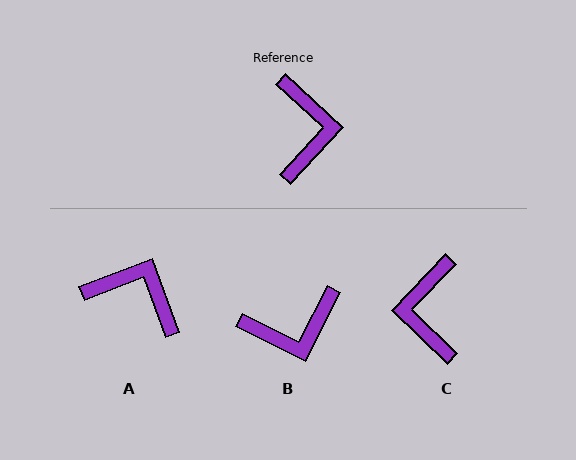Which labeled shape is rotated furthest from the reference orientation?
C, about 179 degrees away.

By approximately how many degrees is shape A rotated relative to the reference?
Approximately 63 degrees counter-clockwise.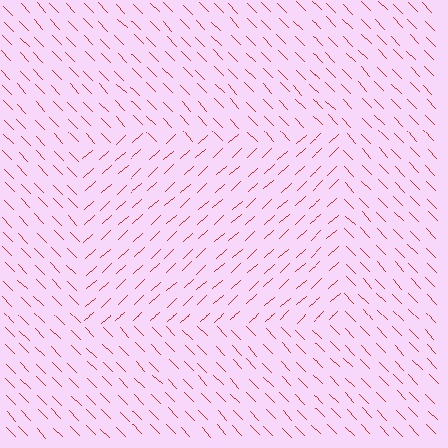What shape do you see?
I see a rectangle.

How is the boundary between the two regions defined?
The boundary is defined purely by a change in line orientation (approximately 88 degrees difference). All lines are the same color and thickness.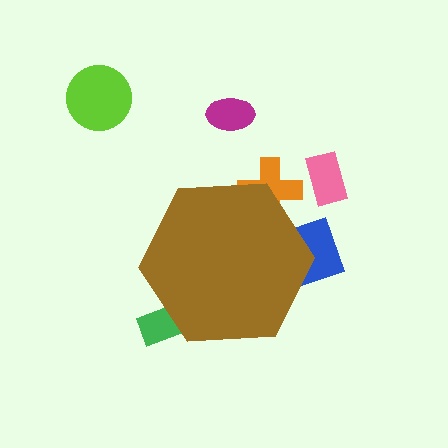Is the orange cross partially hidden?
Yes, the orange cross is partially hidden behind the brown hexagon.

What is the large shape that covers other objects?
A brown hexagon.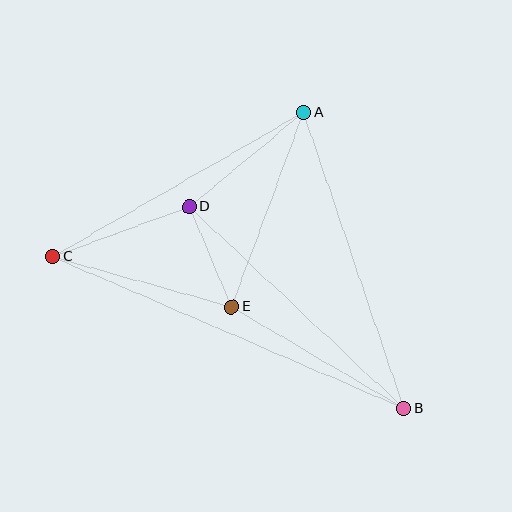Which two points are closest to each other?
Points D and E are closest to each other.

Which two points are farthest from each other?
Points B and C are farthest from each other.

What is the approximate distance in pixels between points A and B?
The distance between A and B is approximately 313 pixels.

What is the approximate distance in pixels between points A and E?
The distance between A and E is approximately 207 pixels.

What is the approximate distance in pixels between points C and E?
The distance between C and E is approximately 186 pixels.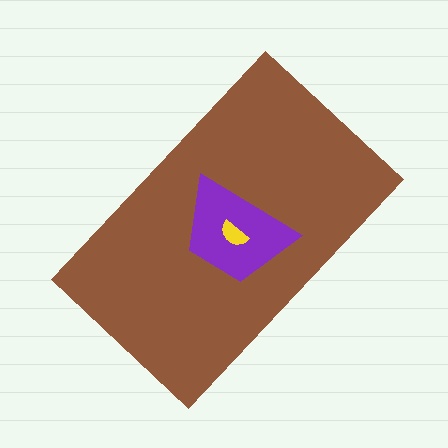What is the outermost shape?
The brown rectangle.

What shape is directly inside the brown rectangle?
The purple trapezoid.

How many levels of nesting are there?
3.